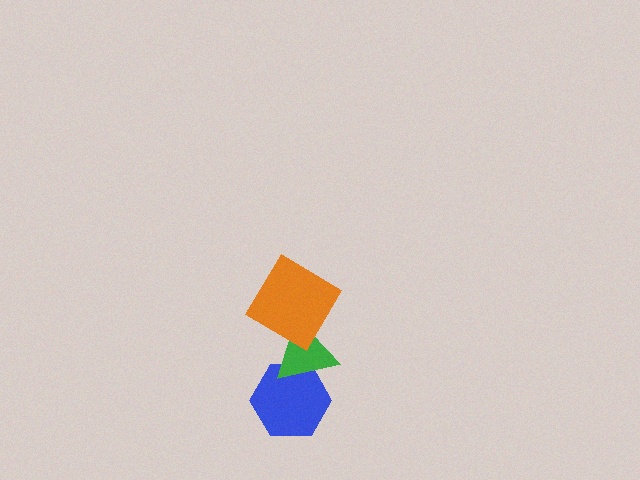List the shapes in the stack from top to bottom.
From top to bottom: the orange diamond, the green triangle, the blue hexagon.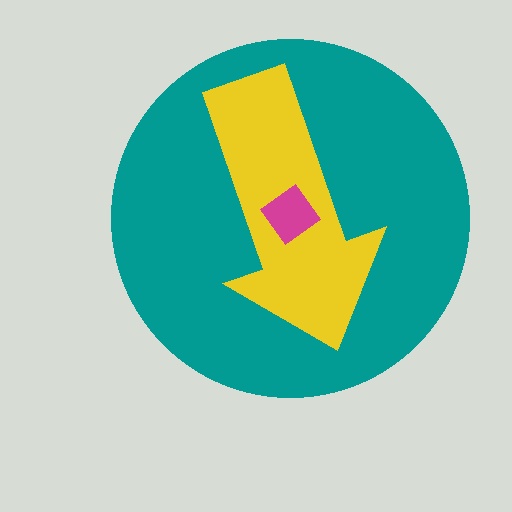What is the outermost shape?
The teal circle.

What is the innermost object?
The magenta diamond.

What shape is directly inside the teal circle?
The yellow arrow.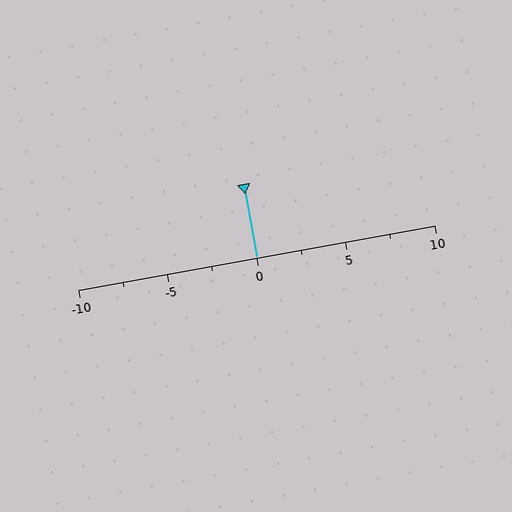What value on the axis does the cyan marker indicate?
The marker indicates approximately 0.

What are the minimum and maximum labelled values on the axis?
The axis runs from -10 to 10.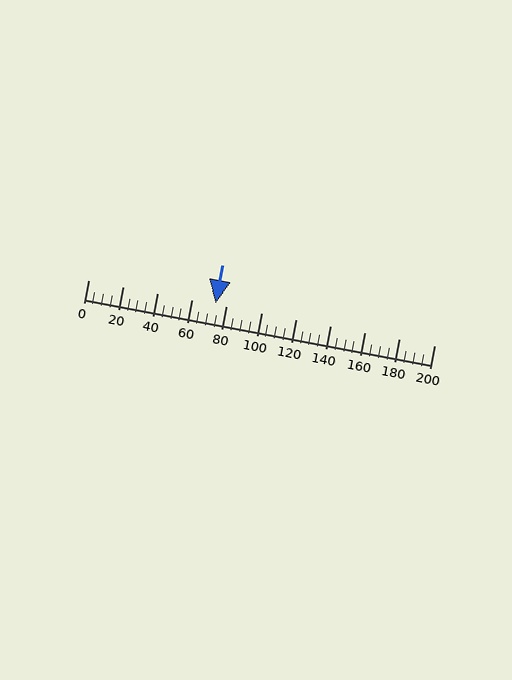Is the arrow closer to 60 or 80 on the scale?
The arrow is closer to 80.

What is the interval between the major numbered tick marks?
The major tick marks are spaced 20 units apart.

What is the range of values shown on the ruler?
The ruler shows values from 0 to 200.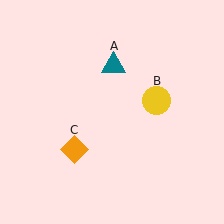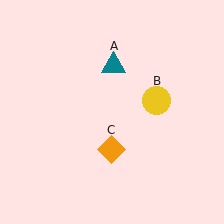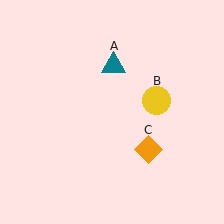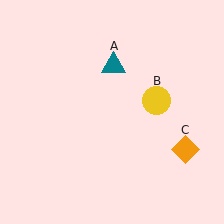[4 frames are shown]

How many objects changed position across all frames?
1 object changed position: orange diamond (object C).